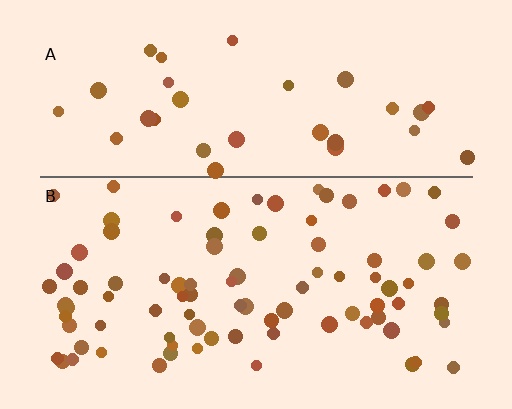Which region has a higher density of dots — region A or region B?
B (the bottom).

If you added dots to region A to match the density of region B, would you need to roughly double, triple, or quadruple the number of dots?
Approximately triple.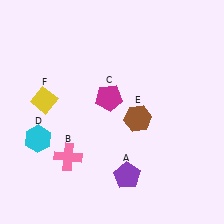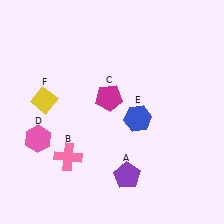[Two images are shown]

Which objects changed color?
D changed from cyan to pink. E changed from brown to blue.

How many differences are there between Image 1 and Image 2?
There are 2 differences between the two images.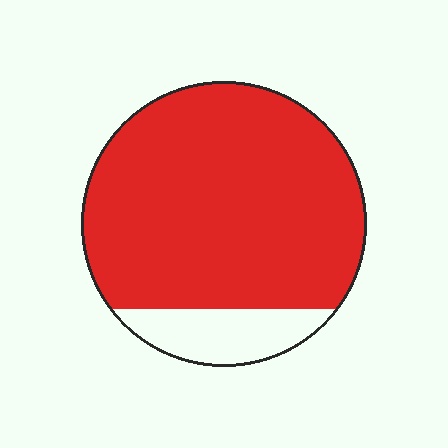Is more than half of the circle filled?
Yes.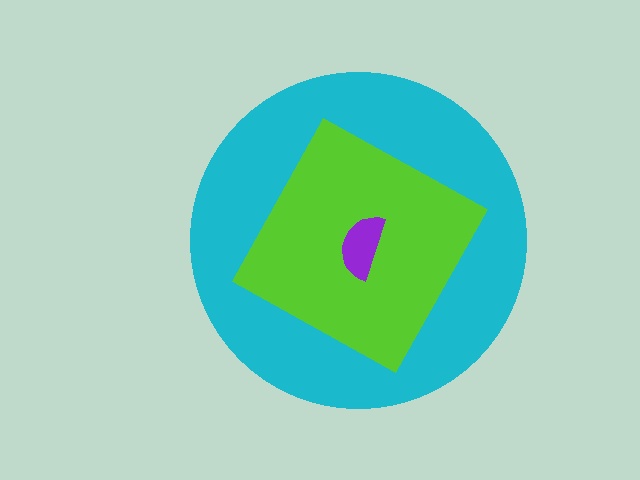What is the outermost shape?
The cyan circle.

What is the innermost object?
The purple semicircle.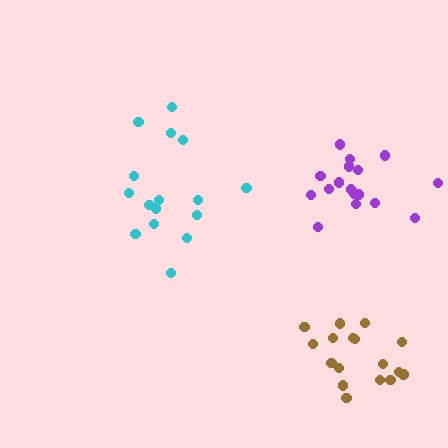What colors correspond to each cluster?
The clusters are colored: brown, cyan, purple.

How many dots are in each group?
Group 1: 17 dots, Group 2: 16 dots, Group 3: 17 dots (50 total).